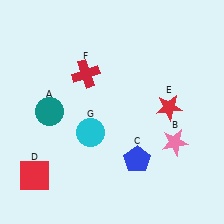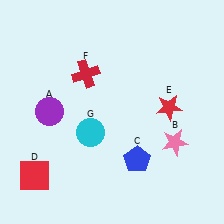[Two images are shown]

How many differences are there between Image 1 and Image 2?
There is 1 difference between the two images.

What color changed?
The circle (A) changed from teal in Image 1 to purple in Image 2.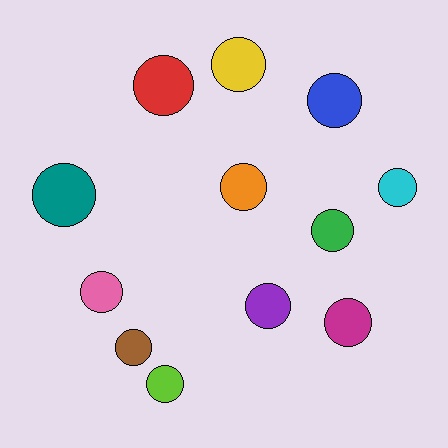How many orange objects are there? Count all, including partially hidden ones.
There is 1 orange object.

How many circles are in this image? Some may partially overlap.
There are 12 circles.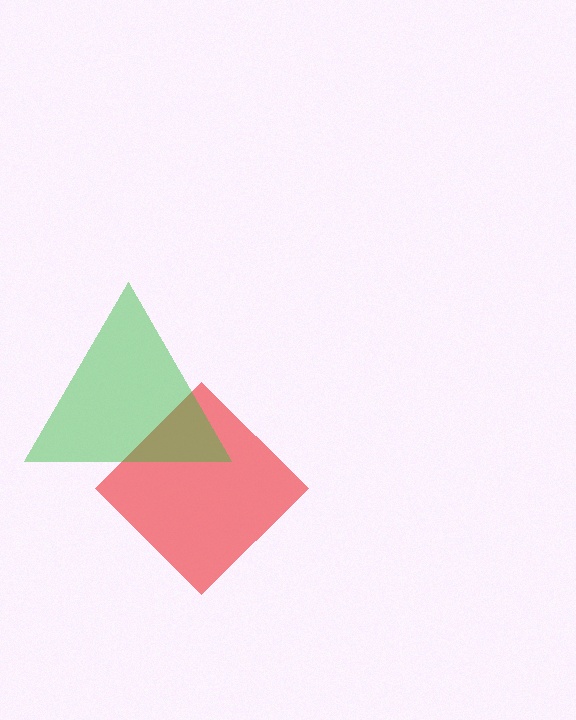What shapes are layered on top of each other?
The layered shapes are: a red diamond, a green triangle.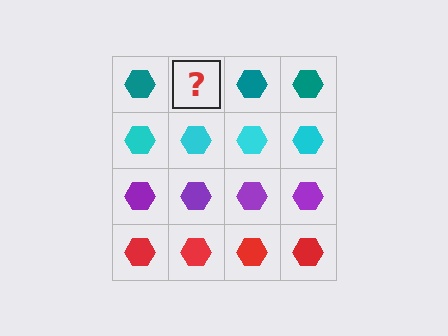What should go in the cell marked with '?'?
The missing cell should contain a teal hexagon.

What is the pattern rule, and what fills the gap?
The rule is that each row has a consistent color. The gap should be filled with a teal hexagon.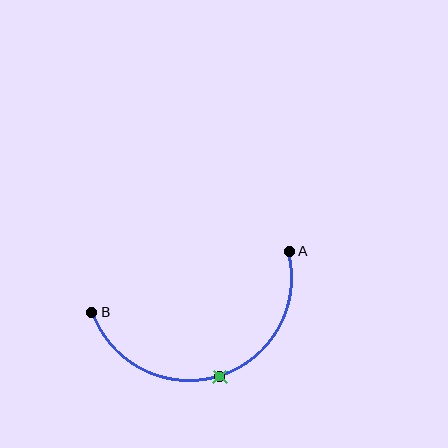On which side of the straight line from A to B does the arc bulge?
The arc bulges below the straight line connecting A and B.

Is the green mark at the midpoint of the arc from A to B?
Yes. The green mark lies on the arc at equal arc-length from both A and B — it is the arc midpoint.